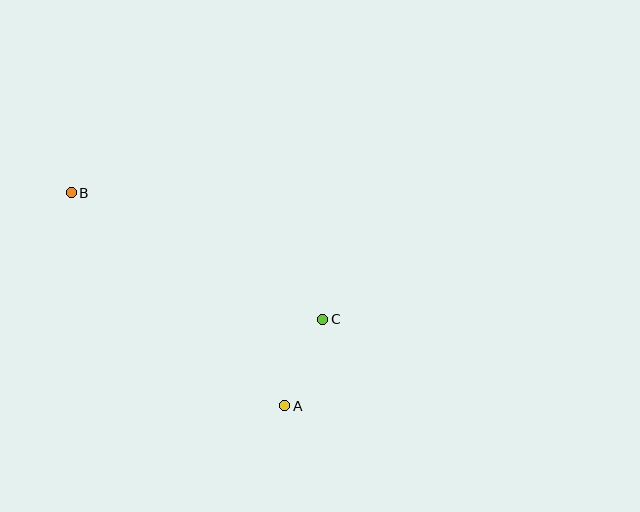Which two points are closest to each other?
Points A and C are closest to each other.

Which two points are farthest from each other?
Points A and B are farthest from each other.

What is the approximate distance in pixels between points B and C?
The distance between B and C is approximately 281 pixels.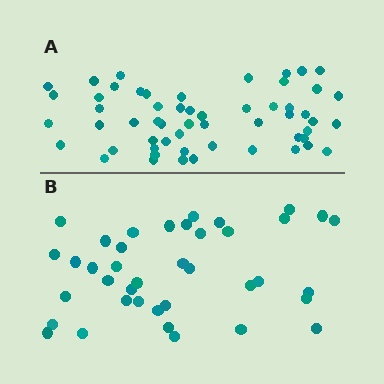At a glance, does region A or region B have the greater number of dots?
Region A (the top region) has more dots.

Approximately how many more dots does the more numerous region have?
Region A has approximately 15 more dots than region B.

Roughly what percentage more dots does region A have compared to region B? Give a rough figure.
About 45% more.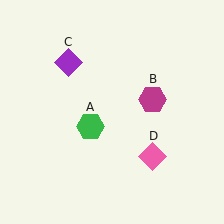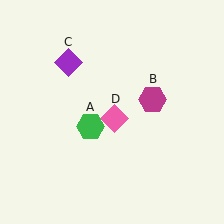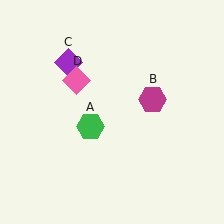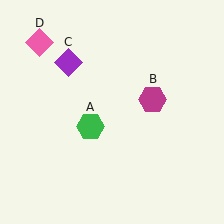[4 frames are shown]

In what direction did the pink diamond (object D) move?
The pink diamond (object D) moved up and to the left.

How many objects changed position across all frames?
1 object changed position: pink diamond (object D).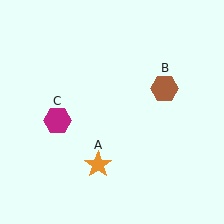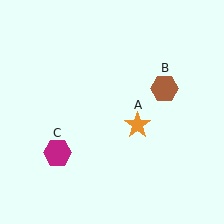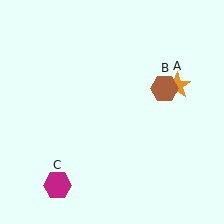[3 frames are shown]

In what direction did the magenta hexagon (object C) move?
The magenta hexagon (object C) moved down.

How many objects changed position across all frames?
2 objects changed position: orange star (object A), magenta hexagon (object C).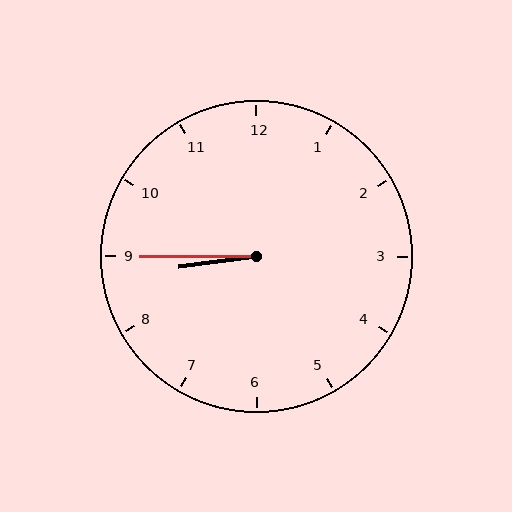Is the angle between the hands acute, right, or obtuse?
It is acute.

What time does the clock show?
8:45.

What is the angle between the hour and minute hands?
Approximately 8 degrees.